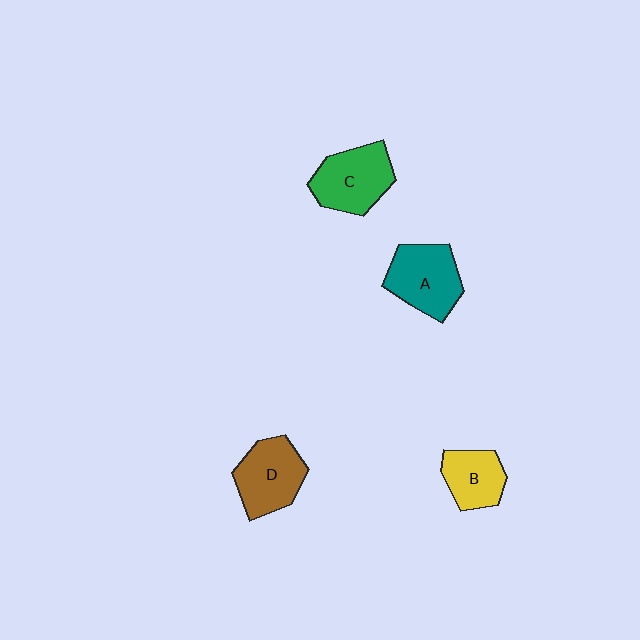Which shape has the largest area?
Shape C (green).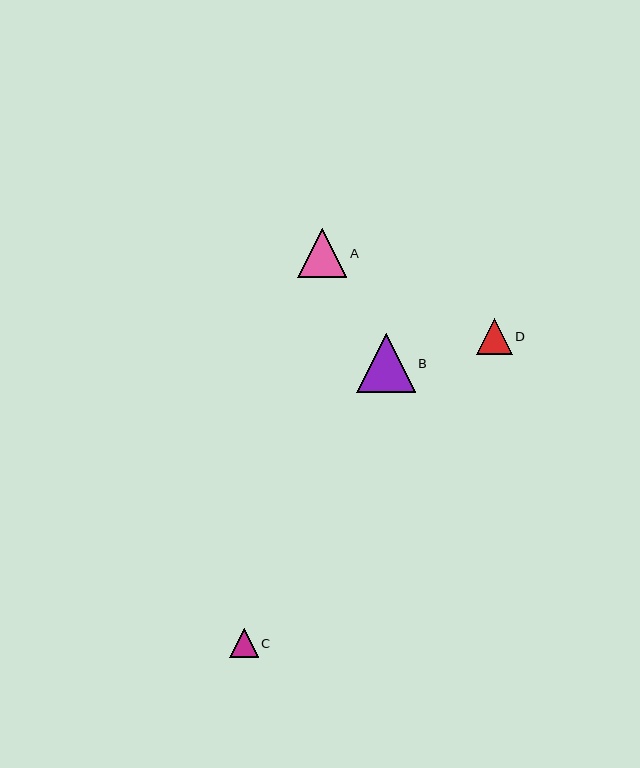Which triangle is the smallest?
Triangle C is the smallest with a size of approximately 29 pixels.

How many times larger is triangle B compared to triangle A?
Triangle B is approximately 1.2 times the size of triangle A.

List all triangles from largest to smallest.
From largest to smallest: B, A, D, C.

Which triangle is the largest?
Triangle B is the largest with a size of approximately 58 pixels.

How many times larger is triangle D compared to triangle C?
Triangle D is approximately 1.2 times the size of triangle C.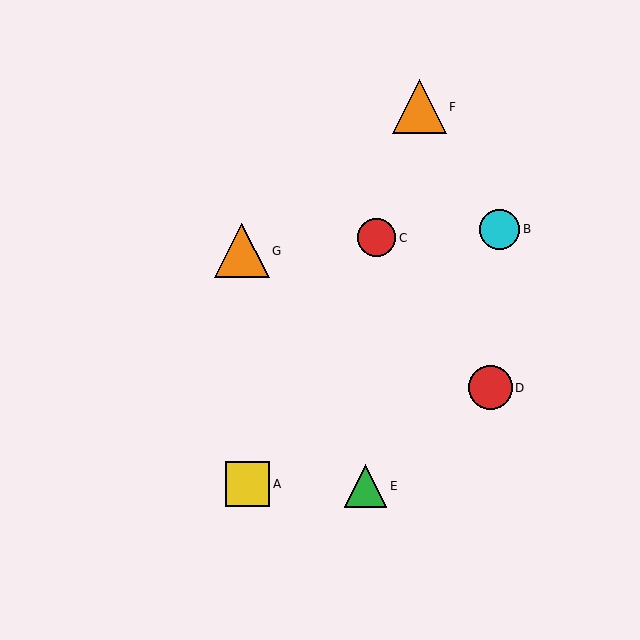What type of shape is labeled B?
Shape B is a cyan circle.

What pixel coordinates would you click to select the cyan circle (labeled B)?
Click at (500, 229) to select the cyan circle B.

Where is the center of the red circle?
The center of the red circle is at (377, 238).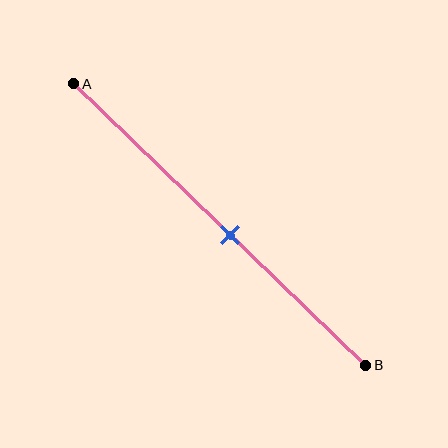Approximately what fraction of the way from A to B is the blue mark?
The blue mark is approximately 55% of the way from A to B.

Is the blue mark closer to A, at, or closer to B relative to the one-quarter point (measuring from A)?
The blue mark is closer to point B than the one-quarter point of segment AB.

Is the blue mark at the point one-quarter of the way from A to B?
No, the mark is at about 55% from A, not at the 25% one-quarter point.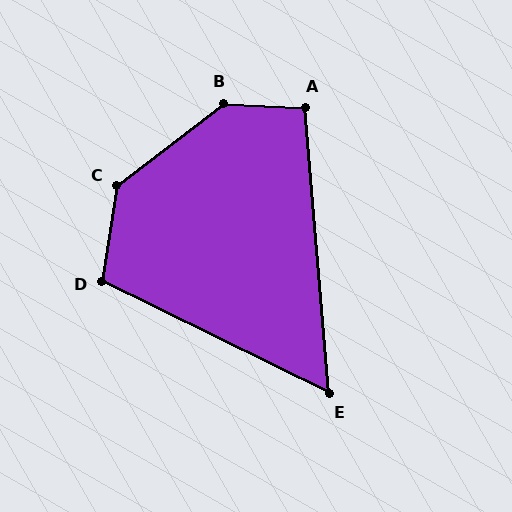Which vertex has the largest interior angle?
B, at approximately 139 degrees.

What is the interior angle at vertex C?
Approximately 136 degrees (obtuse).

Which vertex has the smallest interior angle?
E, at approximately 59 degrees.